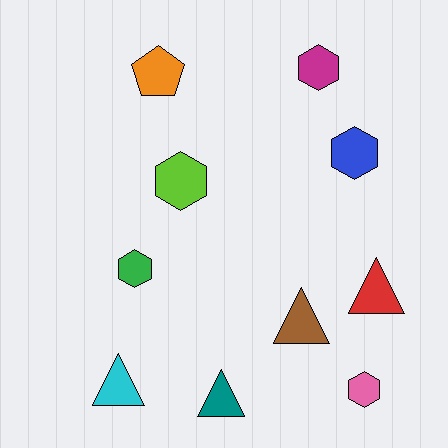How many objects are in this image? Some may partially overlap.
There are 10 objects.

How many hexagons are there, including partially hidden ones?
There are 5 hexagons.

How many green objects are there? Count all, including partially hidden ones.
There is 1 green object.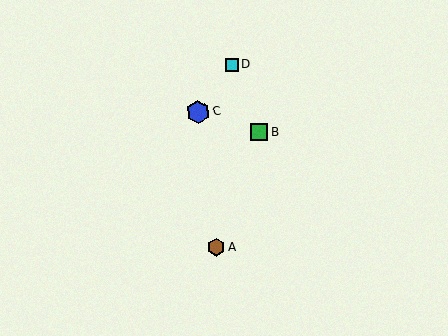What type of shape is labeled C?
Shape C is a blue hexagon.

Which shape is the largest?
The blue hexagon (labeled C) is the largest.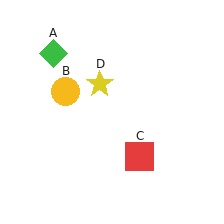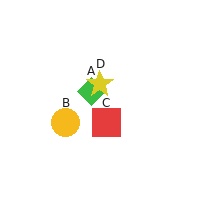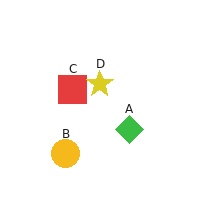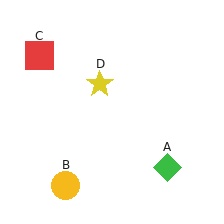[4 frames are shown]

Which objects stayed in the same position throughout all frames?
Yellow star (object D) remained stationary.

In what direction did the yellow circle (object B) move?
The yellow circle (object B) moved down.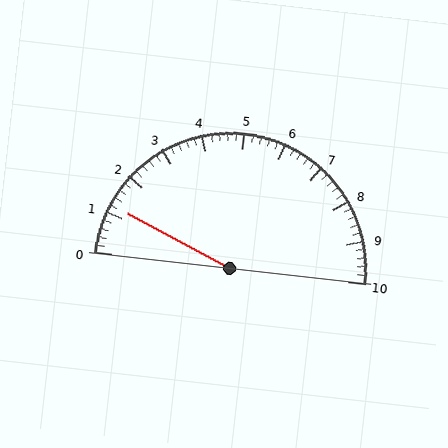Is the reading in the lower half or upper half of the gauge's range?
The reading is in the lower half of the range (0 to 10).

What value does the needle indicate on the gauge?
The needle indicates approximately 1.2.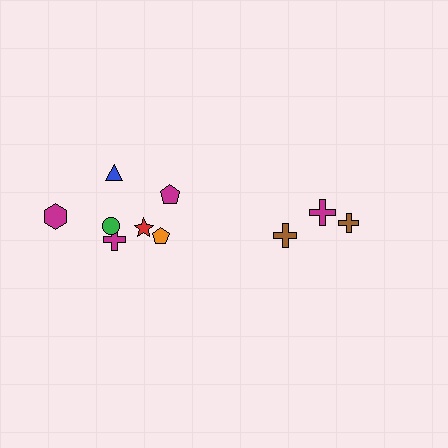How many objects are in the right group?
There are 3 objects.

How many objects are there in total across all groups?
There are 10 objects.